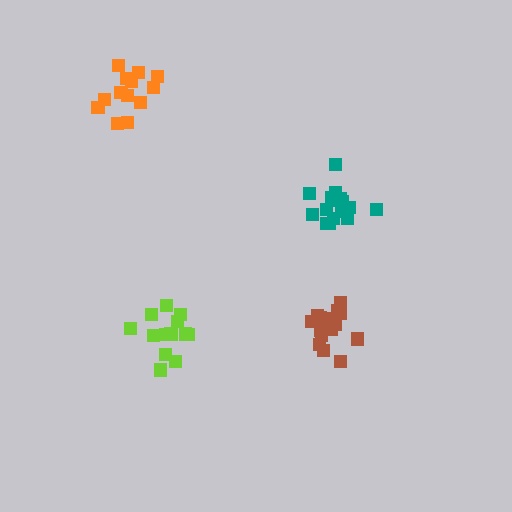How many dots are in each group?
Group 1: 13 dots, Group 2: 15 dots, Group 3: 16 dots, Group 4: 19 dots (63 total).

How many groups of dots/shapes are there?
There are 4 groups.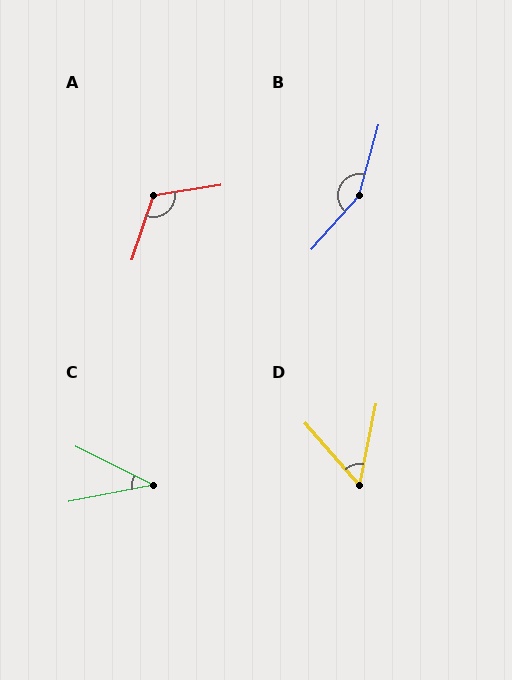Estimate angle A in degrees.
Approximately 117 degrees.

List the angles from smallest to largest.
C (37°), D (53°), A (117°), B (154°).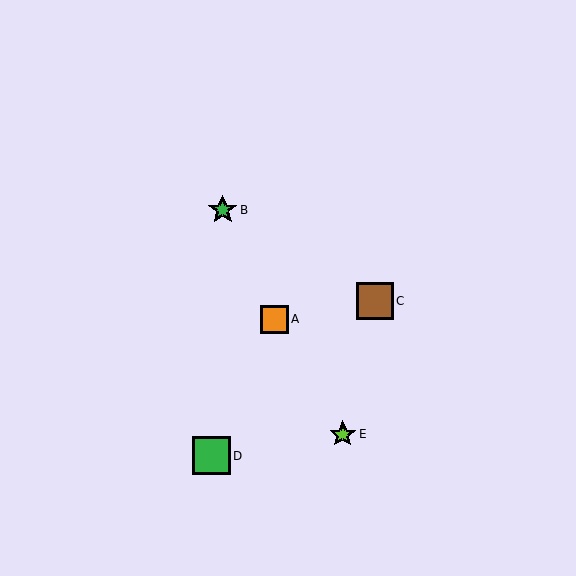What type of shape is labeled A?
Shape A is an orange square.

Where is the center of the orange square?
The center of the orange square is at (274, 319).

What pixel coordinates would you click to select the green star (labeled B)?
Click at (223, 210) to select the green star B.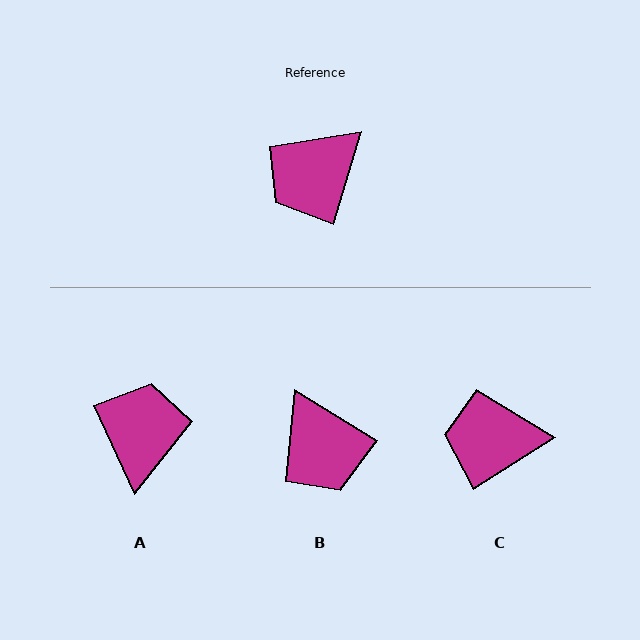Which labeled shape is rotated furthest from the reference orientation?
A, about 138 degrees away.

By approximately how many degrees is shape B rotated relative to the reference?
Approximately 75 degrees counter-clockwise.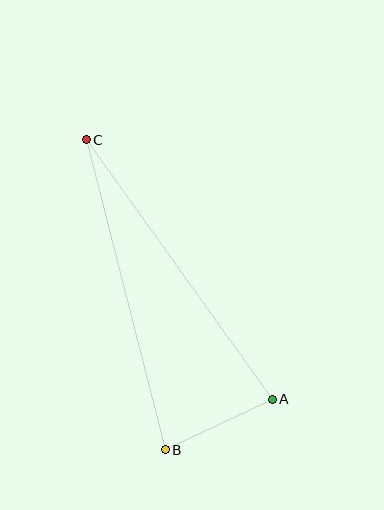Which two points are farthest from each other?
Points B and C are farthest from each other.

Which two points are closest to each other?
Points A and B are closest to each other.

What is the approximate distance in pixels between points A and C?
The distance between A and C is approximately 319 pixels.